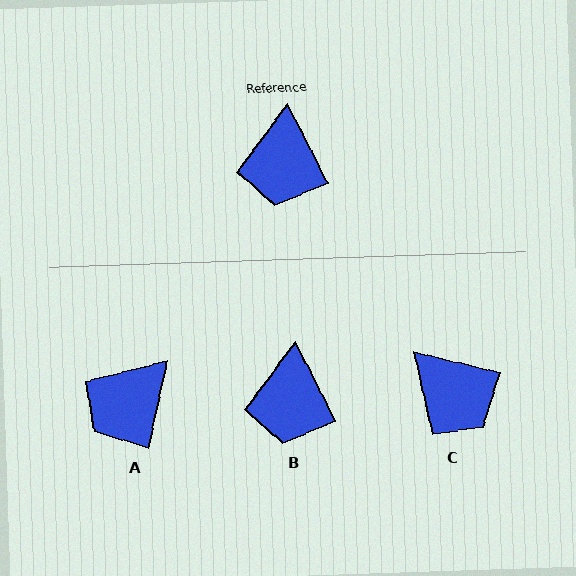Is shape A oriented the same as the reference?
No, it is off by about 39 degrees.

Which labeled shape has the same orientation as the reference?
B.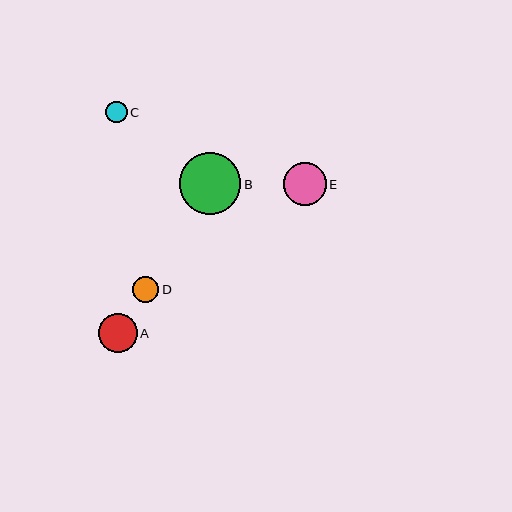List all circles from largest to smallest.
From largest to smallest: B, E, A, D, C.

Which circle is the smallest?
Circle C is the smallest with a size of approximately 22 pixels.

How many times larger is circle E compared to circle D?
Circle E is approximately 1.6 times the size of circle D.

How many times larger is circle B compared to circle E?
Circle B is approximately 1.4 times the size of circle E.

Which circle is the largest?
Circle B is the largest with a size of approximately 61 pixels.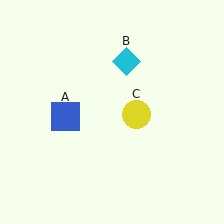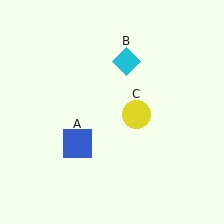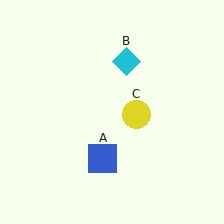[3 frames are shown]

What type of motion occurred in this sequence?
The blue square (object A) rotated counterclockwise around the center of the scene.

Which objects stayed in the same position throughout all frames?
Cyan diamond (object B) and yellow circle (object C) remained stationary.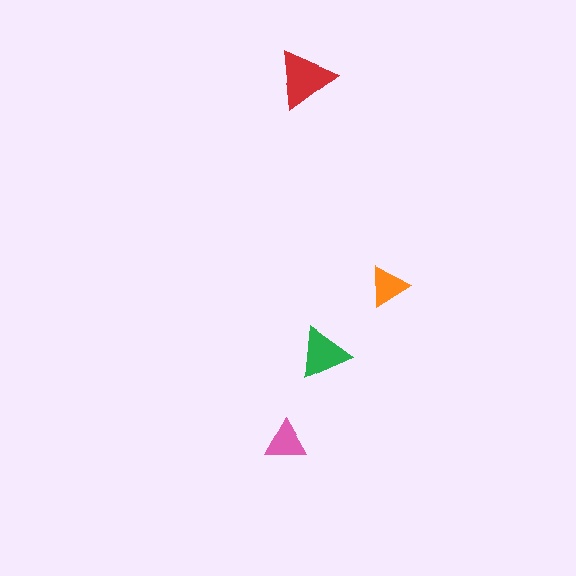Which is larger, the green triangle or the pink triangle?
The green one.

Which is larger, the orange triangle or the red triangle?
The red one.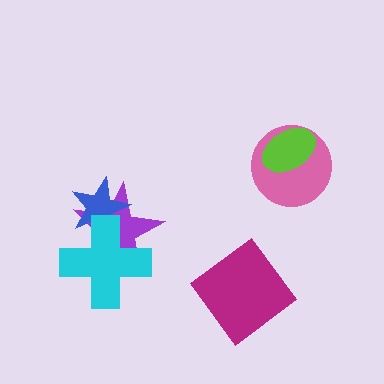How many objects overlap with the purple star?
2 objects overlap with the purple star.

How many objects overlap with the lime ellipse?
1 object overlaps with the lime ellipse.